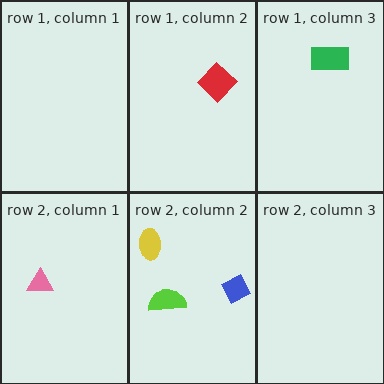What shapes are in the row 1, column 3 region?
The green rectangle.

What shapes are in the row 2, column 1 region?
The pink triangle.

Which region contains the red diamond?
The row 1, column 2 region.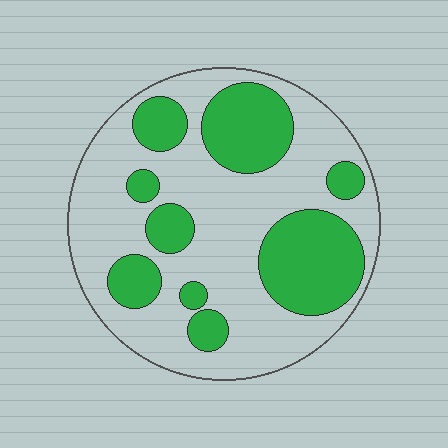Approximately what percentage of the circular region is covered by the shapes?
Approximately 35%.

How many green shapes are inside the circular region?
9.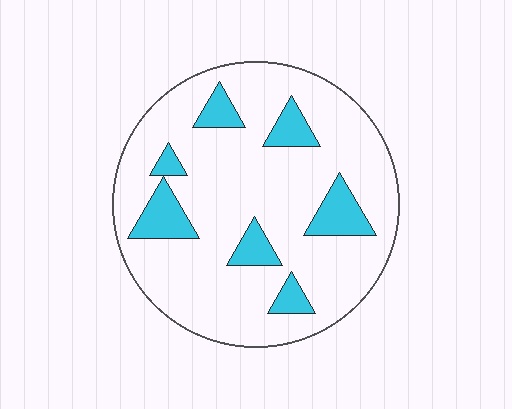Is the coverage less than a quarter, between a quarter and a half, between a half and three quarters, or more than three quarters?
Less than a quarter.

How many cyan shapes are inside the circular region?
7.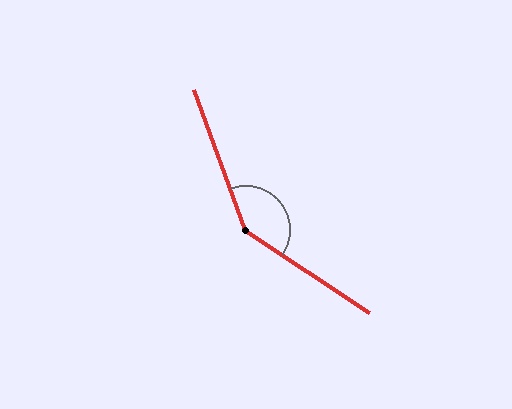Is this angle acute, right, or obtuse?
It is obtuse.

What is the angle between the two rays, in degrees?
Approximately 144 degrees.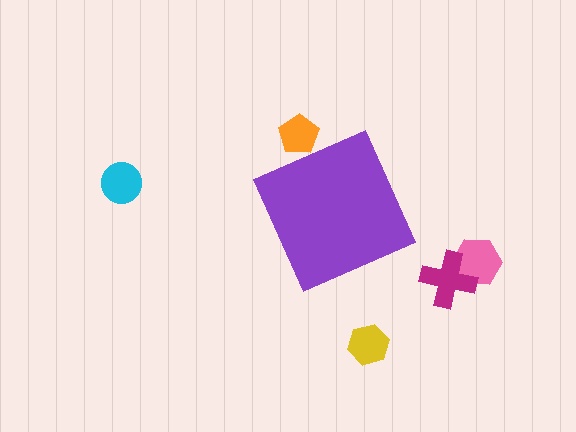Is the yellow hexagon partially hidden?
No, the yellow hexagon is fully visible.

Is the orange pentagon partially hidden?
Yes, the orange pentagon is partially hidden behind the purple diamond.